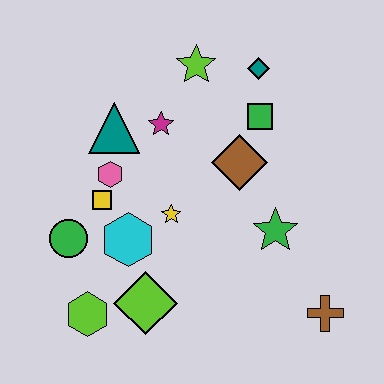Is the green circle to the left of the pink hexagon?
Yes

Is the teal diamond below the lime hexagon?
No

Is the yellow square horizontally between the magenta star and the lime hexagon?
Yes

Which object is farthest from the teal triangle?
The brown cross is farthest from the teal triangle.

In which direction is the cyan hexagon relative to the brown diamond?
The cyan hexagon is to the left of the brown diamond.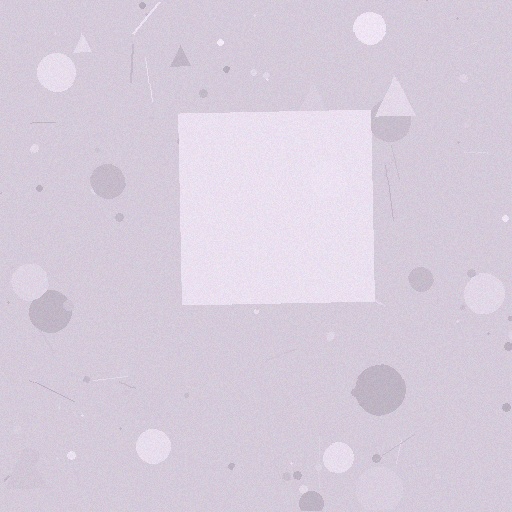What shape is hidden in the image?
A square is hidden in the image.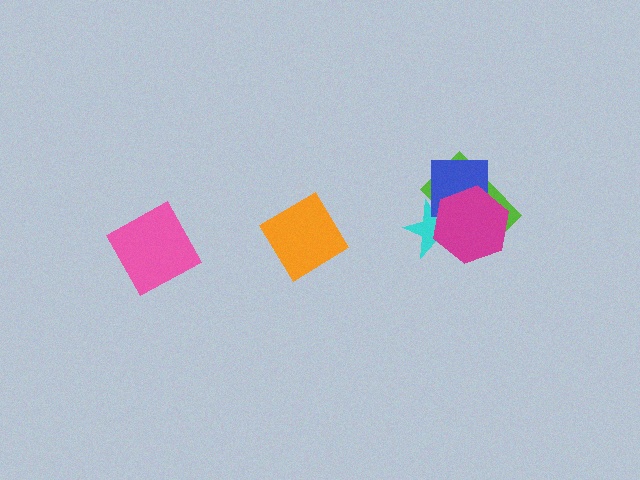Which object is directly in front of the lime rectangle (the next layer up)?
The blue square is directly in front of the lime rectangle.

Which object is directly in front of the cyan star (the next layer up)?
The lime rectangle is directly in front of the cyan star.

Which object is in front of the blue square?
The magenta hexagon is in front of the blue square.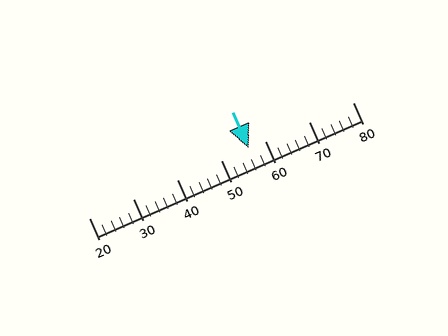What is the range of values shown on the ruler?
The ruler shows values from 20 to 80.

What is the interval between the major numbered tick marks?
The major tick marks are spaced 10 units apart.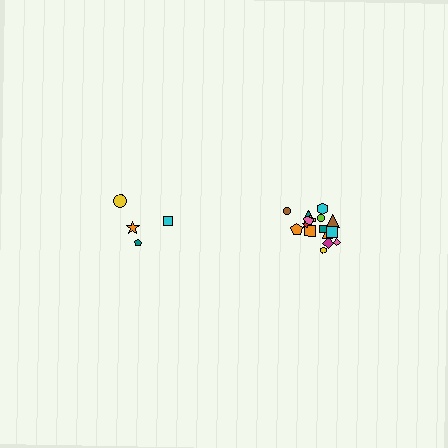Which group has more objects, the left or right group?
The right group.